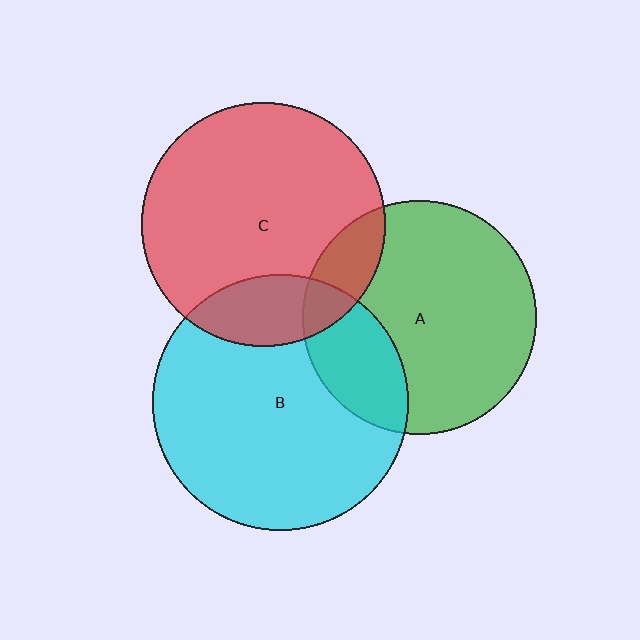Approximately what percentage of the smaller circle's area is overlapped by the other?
Approximately 15%.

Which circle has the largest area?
Circle B (cyan).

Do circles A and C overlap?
Yes.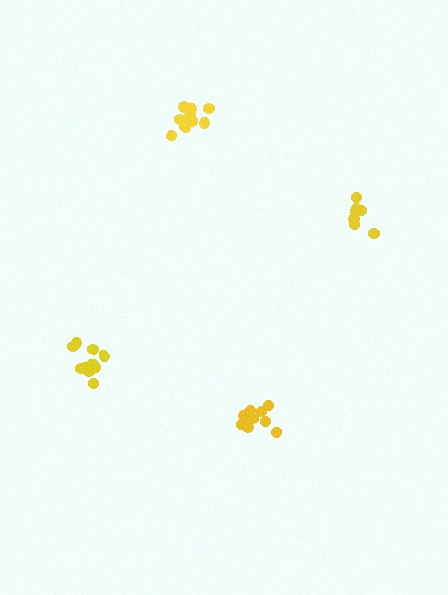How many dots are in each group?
Group 1: 10 dots, Group 2: 11 dots, Group 3: 11 dots, Group 4: 7 dots (39 total).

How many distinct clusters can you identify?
There are 4 distinct clusters.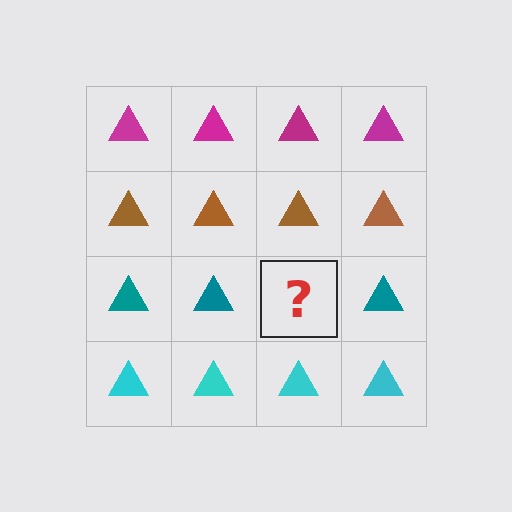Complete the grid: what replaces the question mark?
The question mark should be replaced with a teal triangle.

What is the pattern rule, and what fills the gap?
The rule is that each row has a consistent color. The gap should be filled with a teal triangle.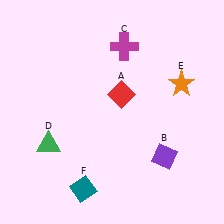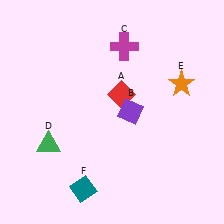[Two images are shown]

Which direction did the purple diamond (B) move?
The purple diamond (B) moved up.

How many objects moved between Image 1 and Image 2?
1 object moved between the two images.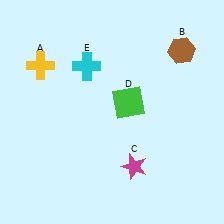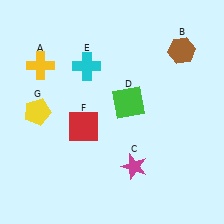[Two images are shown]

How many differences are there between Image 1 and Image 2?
There are 2 differences between the two images.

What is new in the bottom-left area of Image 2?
A red square (F) was added in the bottom-left area of Image 2.